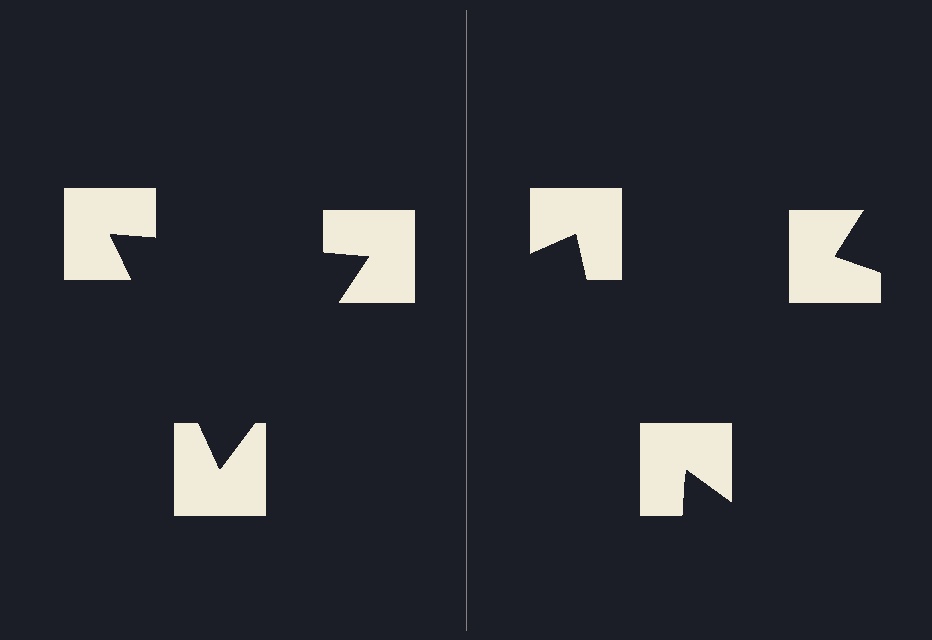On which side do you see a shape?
An illusory triangle appears on the left side. On the right side the wedge cuts are rotated, so no coherent shape forms.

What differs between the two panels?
The notched squares are positioned identically on both sides; only the wedge orientations differ. On the left they align to a triangle; on the right they are misaligned.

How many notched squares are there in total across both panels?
6 — 3 on each side.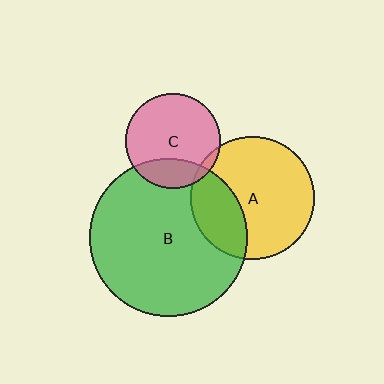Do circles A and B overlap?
Yes.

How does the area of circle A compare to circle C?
Approximately 1.7 times.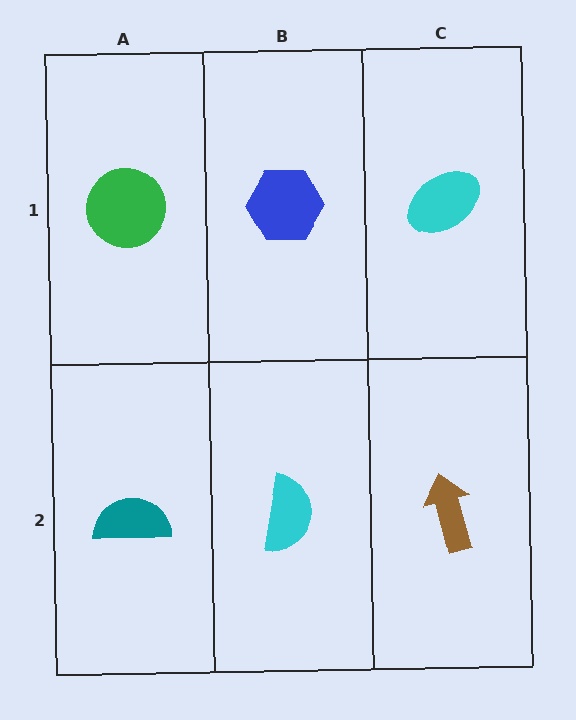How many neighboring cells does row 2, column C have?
2.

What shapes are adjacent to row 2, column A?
A green circle (row 1, column A), a cyan semicircle (row 2, column B).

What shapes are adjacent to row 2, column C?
A cyan ellipse (row 1, column C), a cyan semicircle (row 2, column B).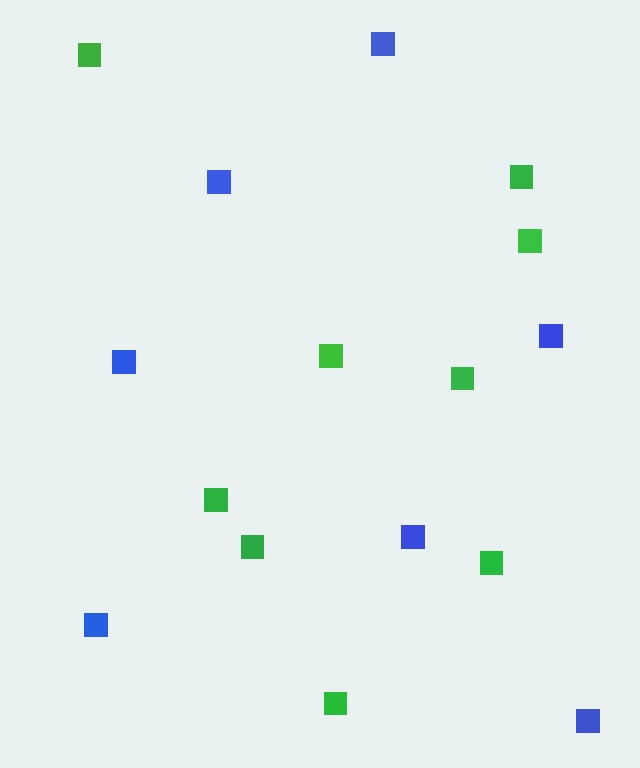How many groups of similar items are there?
There are 2 groups: one group of blue squares (7) and one group of green squares (9).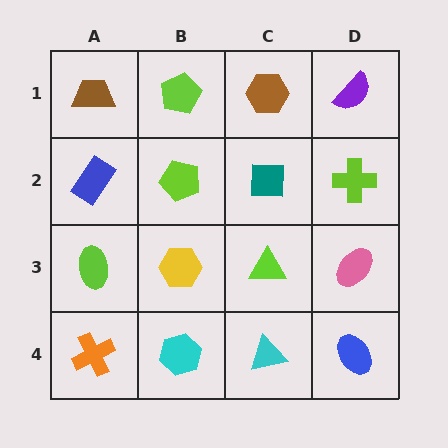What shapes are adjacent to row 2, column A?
A brown trapezoid (row 1, column A), a lime ellipse (row 3, column A), a lime pentagon (row 2, column B).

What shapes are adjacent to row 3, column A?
A blue rectangle (row 2, column A), an orange cross (row 4, column A), a yellow hexagon (row 3, column B).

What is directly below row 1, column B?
A lime pentagon.